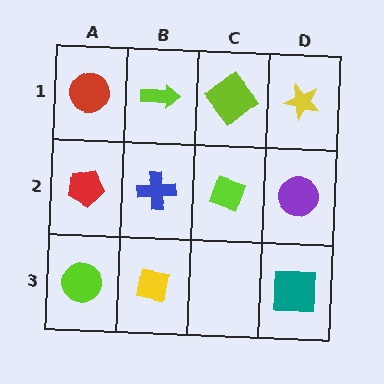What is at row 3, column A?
A lime circle.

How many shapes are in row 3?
3 shapes.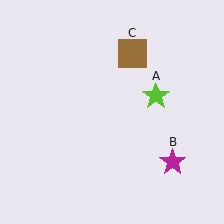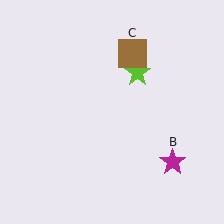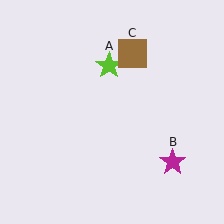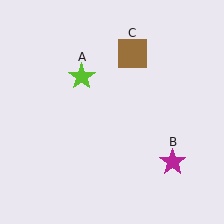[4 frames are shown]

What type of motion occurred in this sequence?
The lime star (object A) rotated counterclockwise around the center of the scene.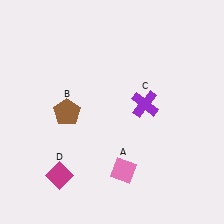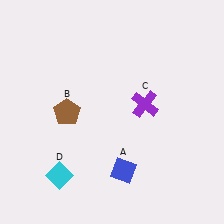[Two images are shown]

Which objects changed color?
A changed from pink to blue. D changed from magenta to cyan.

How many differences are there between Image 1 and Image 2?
There are 2 differences between the two images.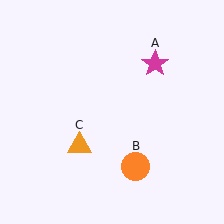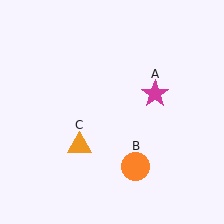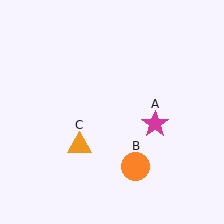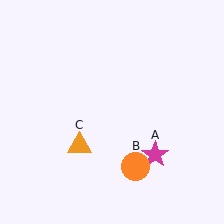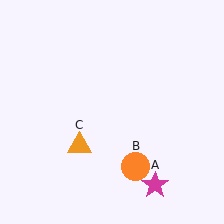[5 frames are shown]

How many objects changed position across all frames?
1 object changed position: magenta star (object A).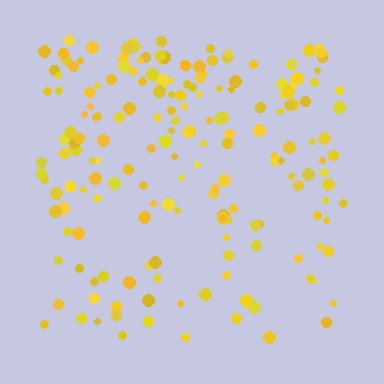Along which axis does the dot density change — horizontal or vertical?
Vertical.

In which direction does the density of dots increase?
From bottom to top, with the top side densest.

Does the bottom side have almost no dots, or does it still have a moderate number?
Still a moderate number, just noticeably fewer than the top.